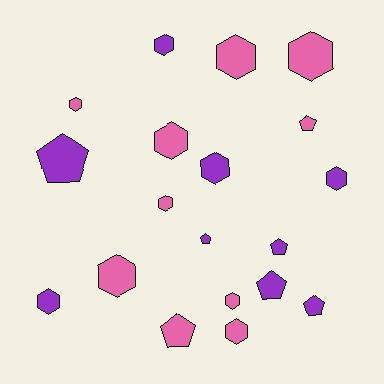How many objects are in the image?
There are 19 objects.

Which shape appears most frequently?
Hexagon, with 12 objects.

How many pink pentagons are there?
There are 2 pink pentagons.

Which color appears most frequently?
Pink, with 10 objects.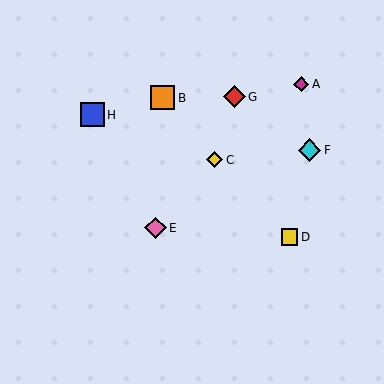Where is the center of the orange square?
The center of the orange square is at (162, 98).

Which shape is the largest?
The orange square (labeled B) is the largest.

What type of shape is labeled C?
Shape C is a yellow diamond.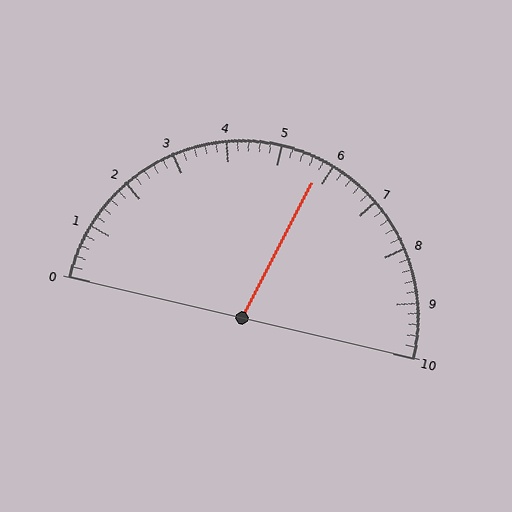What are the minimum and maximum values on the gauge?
The gauge ranges from 0 to 10.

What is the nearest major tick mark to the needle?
The nearest major tick mark is 6.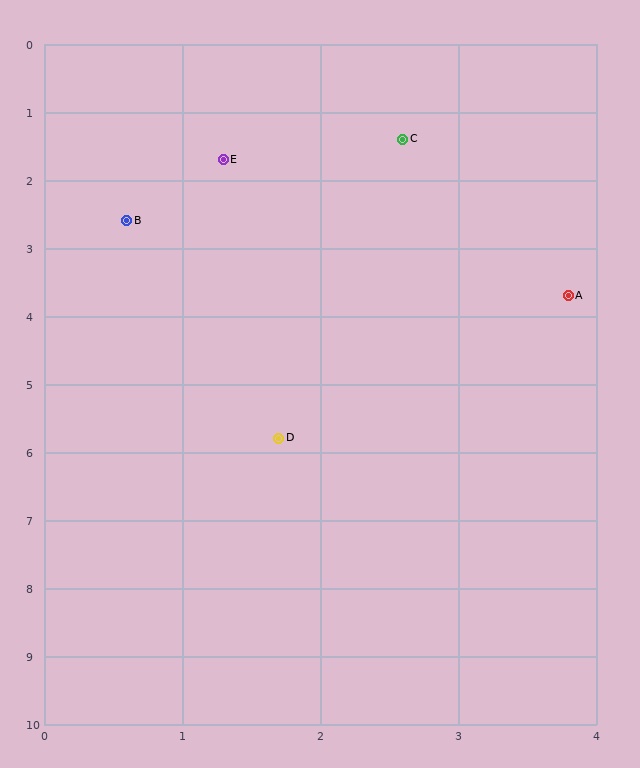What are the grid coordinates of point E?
Point E is at approximately (1.3, 1.7).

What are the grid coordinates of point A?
Point A is at approximately (3.8, 3.7).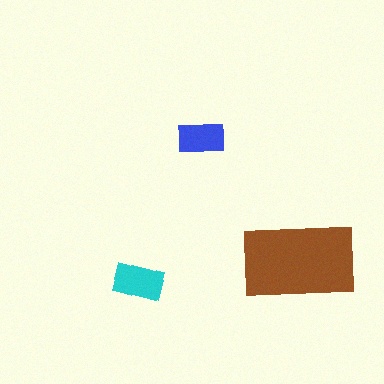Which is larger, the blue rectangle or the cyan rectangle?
The cyan one.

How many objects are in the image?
There are 3 objects in the image.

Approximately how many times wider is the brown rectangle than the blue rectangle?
About 2.5 times wider.